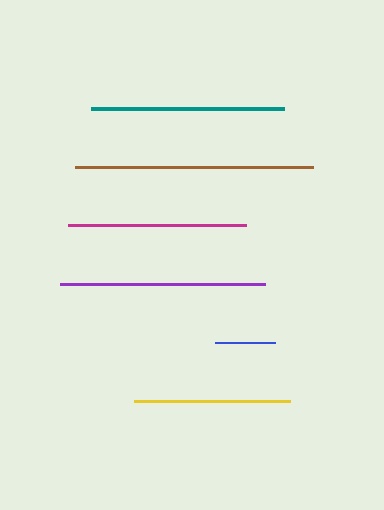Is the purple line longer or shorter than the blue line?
The purple line is longer than the blue line.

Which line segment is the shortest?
The blue line is the shortest at approximately 61 pixels.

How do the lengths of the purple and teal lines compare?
The purple and teal lines are approximately the same length.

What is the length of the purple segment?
The purple segment is approximately 204 pixels long.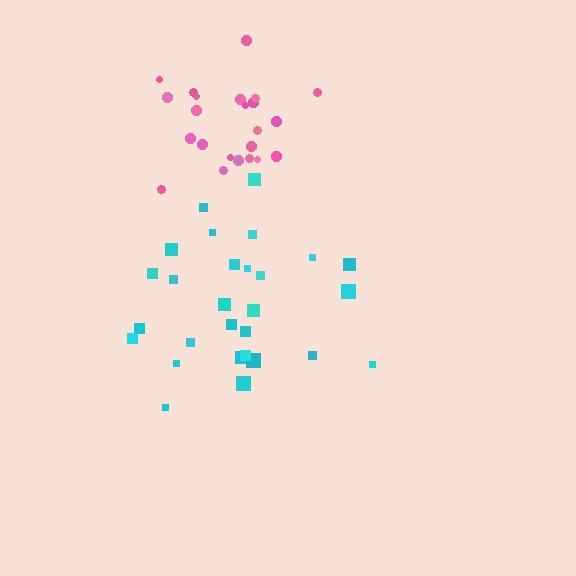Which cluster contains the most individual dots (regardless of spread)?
Cyan (28).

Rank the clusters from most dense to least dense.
pink, cyan.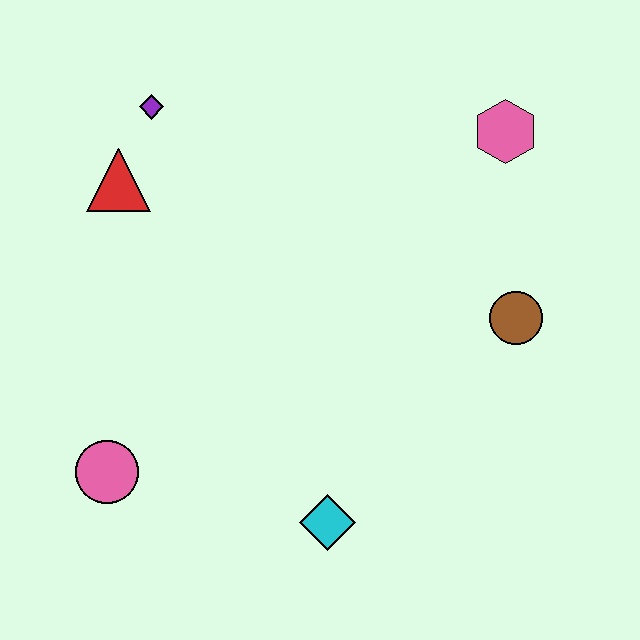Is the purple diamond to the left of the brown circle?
Yes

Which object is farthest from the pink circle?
The pink hexagon is farthest from the pink circle.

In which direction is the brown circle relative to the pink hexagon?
The brown circle is below the pink hexagon.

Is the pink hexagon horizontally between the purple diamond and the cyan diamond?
No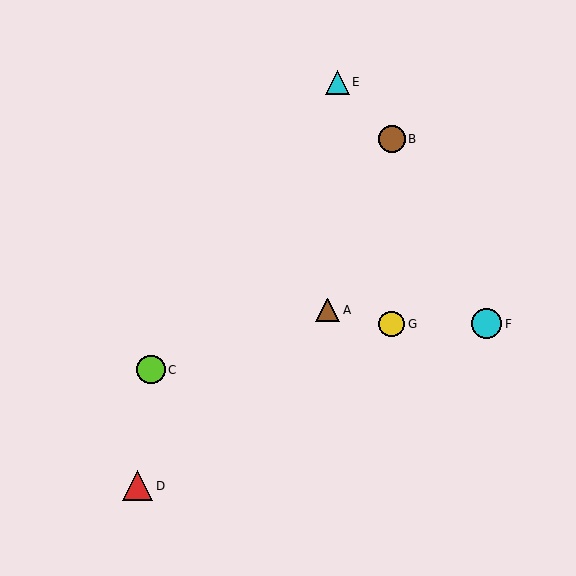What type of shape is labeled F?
Shape F is a cyan circle.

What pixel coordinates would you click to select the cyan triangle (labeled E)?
Click at (338, 82) to select the cyan triangle E.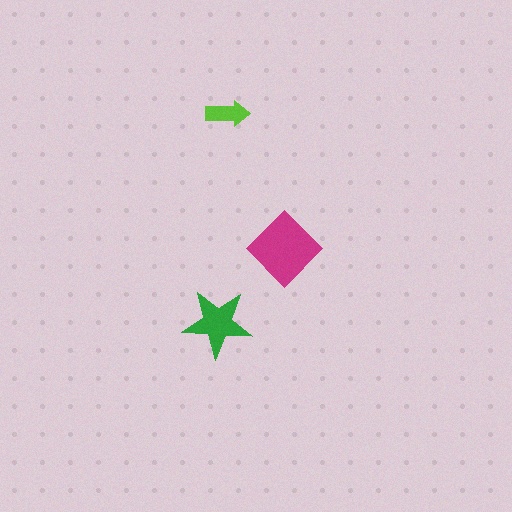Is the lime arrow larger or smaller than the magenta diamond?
Smaller.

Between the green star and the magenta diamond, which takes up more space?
The magenta diamond.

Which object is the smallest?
The lime arrow.